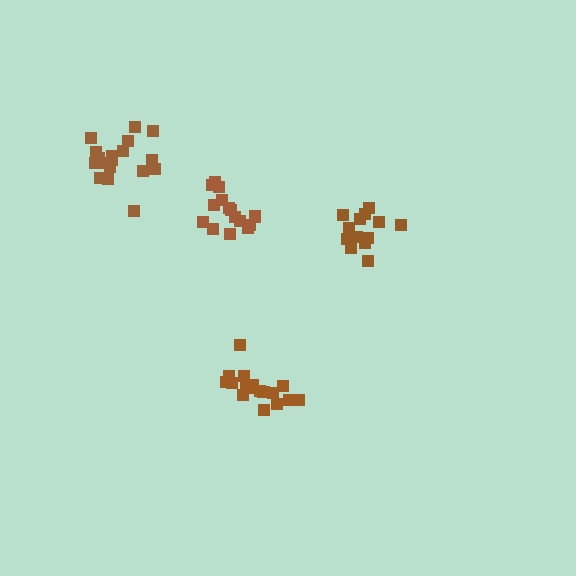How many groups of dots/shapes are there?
There are 4 groups.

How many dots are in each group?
Group 1: 18 dots, Group 2: 18 dots, Group 3: 15 dots, Group 4: 13 dots (64 total).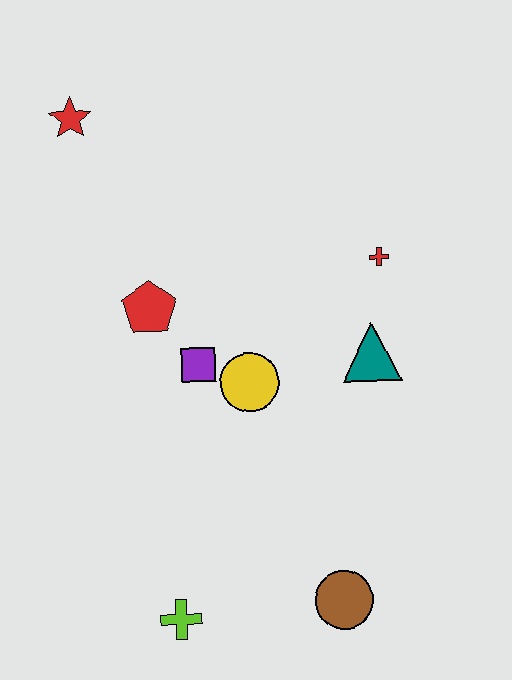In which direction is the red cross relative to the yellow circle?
The red cross is to the right of the yellow circle.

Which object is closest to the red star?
The red pentagon is closest to the red star.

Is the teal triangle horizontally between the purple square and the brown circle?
No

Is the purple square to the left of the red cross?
Yes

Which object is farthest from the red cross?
The lime cross is farthest from the red cross.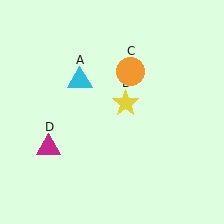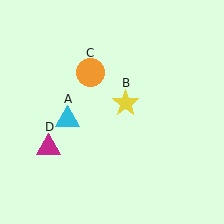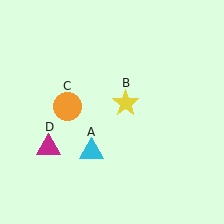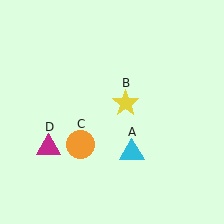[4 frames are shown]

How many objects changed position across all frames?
2 objects changed position: cyan triangle (object A), orange circle (object C).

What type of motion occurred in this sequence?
The cyan triangle (object A), orange circle (object C) rotated counterclockwise around the center of the scene.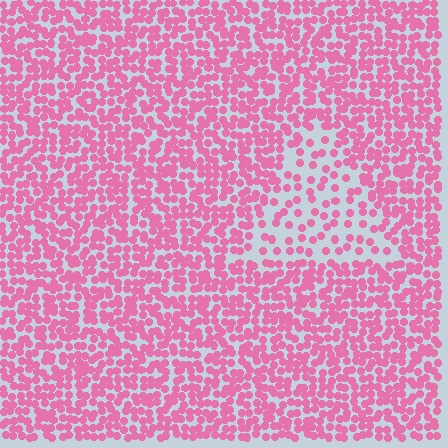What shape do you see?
I see a triangle.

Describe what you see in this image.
The image contains small pink elements arranged at two different densities. A triangle-shaped region is visible where the elements are less densely packed than the surrounding area.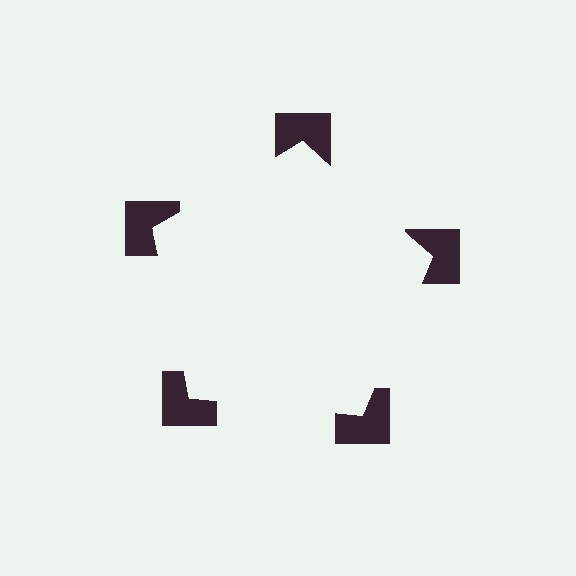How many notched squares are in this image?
There are 5 — one at each vertex of the illusory pentagon.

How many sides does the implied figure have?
5 sides.